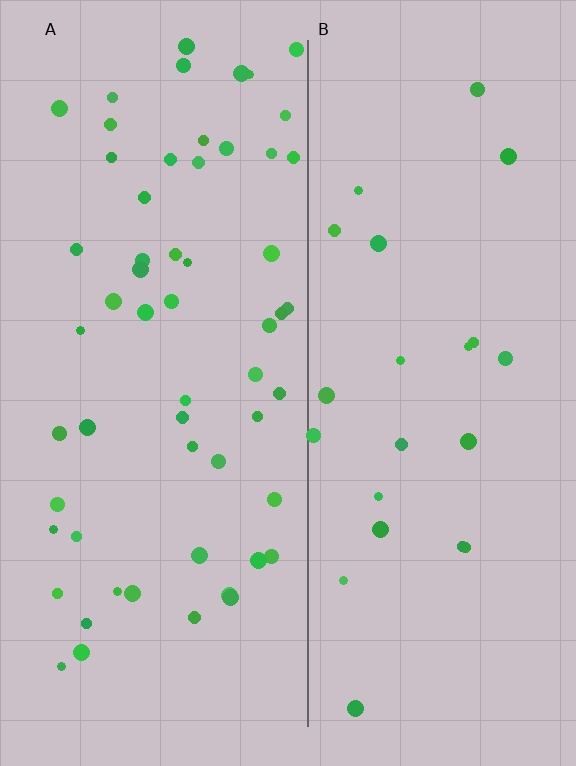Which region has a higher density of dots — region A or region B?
A (the left).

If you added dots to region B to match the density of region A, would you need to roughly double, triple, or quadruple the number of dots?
Approximately double.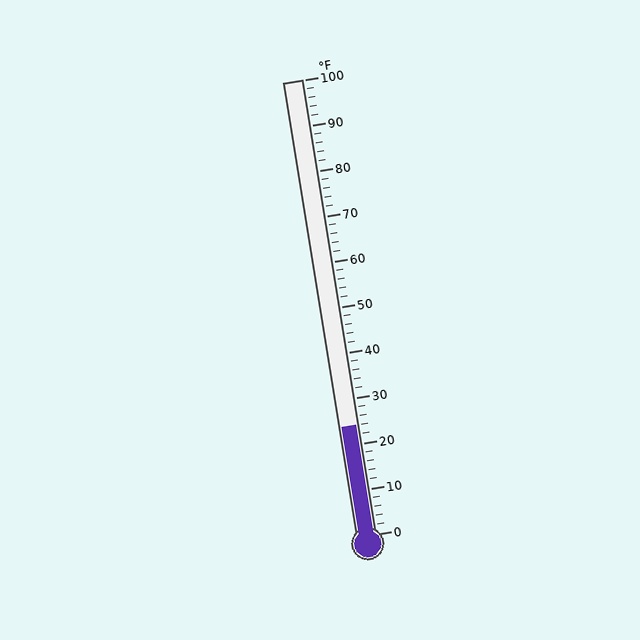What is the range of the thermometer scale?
The thermometer scale ranges from 0°F to 100°F.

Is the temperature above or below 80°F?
The temperature is below 80°F.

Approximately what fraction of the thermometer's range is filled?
The thermometer is filled to approximately 25% of its range.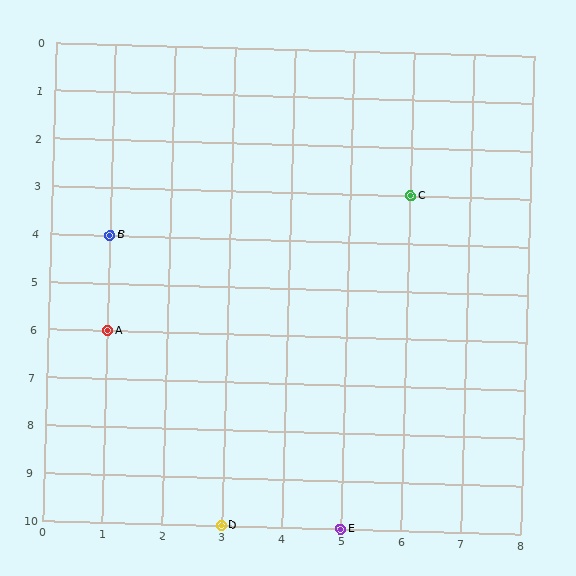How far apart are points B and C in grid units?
Points B and C are 5 columns and 1 row apart (about 5.1 grid units diagonally).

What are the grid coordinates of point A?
Point A is at grid coordinates (1, 6).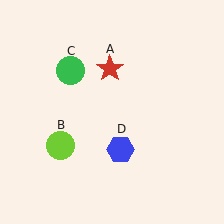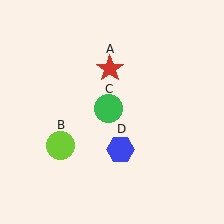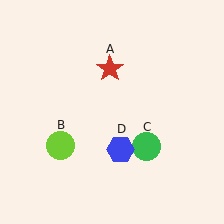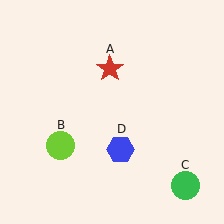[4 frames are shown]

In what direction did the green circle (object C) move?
The green circle (object C) moved down and to the right.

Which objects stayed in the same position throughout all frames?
Red star (object A) and lime circle (object B) and blue hexagon (object D) remained stationary.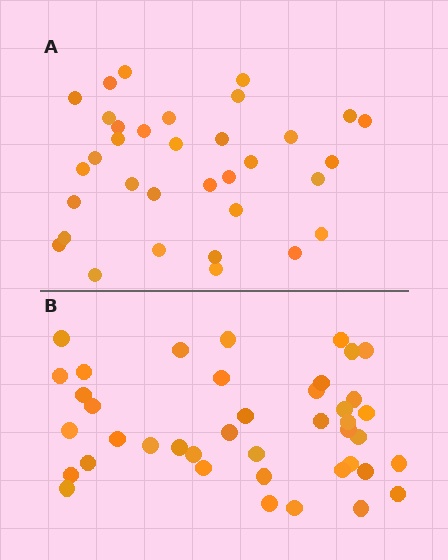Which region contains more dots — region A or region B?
Region B (the bottom region) has more dots.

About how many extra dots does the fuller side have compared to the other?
Region B has roughly 8 or so more dots than region A.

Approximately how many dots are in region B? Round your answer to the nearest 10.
About 40 dots. (The exact count is 41, which rounds to 40.)